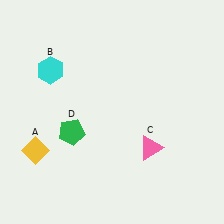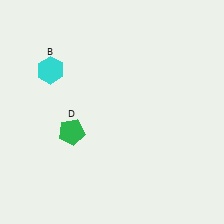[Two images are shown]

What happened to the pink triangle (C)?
The pink triangle (C) was removed in Image 2. It was in the bottom-right area of Image 1.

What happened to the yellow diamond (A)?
The yellow diamond (A) was removed in Image 2. It was in the bottom-left area of Image 1.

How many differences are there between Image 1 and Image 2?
There are 2 differences between the two images.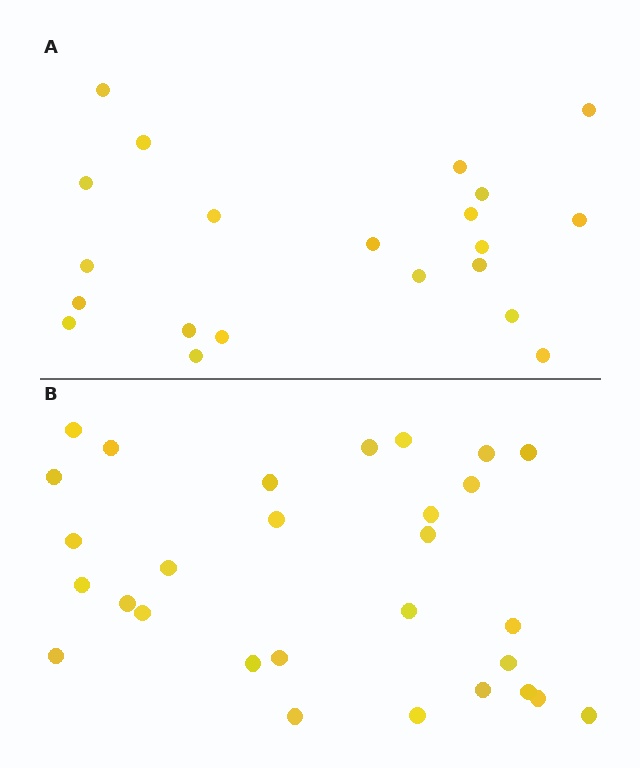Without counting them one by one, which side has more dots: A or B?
Region B (the bottom region) has more dots.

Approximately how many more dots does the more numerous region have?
Region B has roughly 8 or so more dots than region A.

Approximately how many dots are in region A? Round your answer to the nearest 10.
About 20 dots. (The exact count is 21, which rounds to 20.)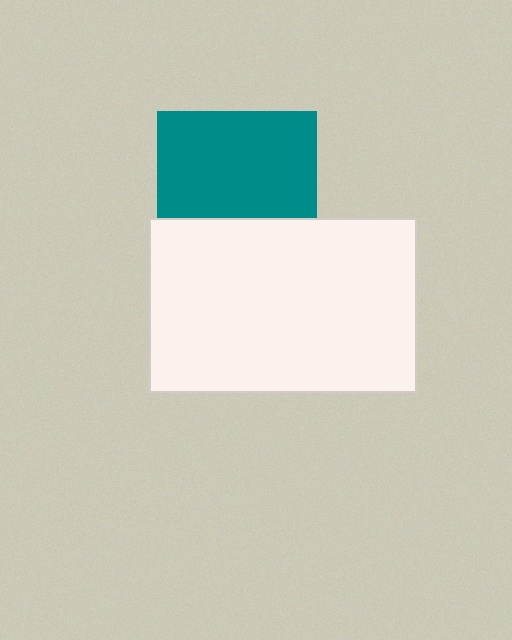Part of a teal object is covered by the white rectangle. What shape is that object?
It is a square.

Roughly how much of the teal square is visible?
Most of it is visible (roughly 66%).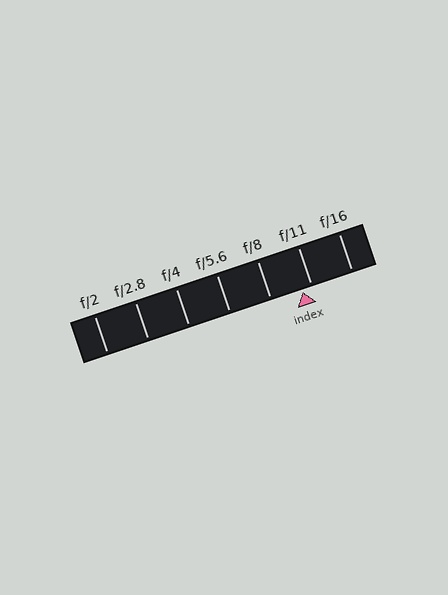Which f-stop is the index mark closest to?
The index mark is closest to f/11.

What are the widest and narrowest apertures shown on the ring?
The widest aperture shown is f/2 and the narrowest is f/16.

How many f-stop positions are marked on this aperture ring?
There are 7 f-stop positions marked.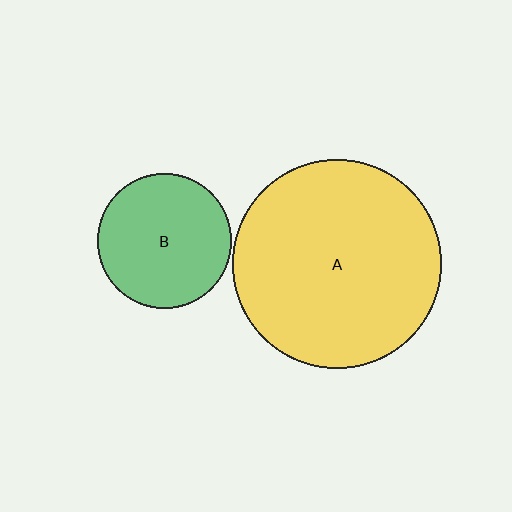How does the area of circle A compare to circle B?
Approximately 2.4 times.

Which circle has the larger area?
Circle A (yellow).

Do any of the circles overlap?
No, none of the circles overlap.